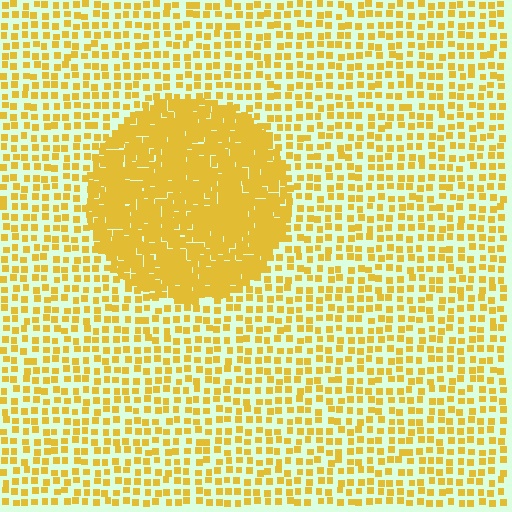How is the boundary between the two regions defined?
The boundary is defined by a change in element density (approximately 2.7x ratio). All elements are the same color, size, and shape.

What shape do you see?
I see a circle.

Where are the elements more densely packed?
The elements are more densely packed inside the circle boundary.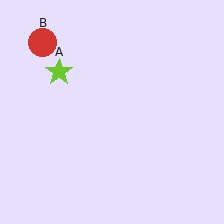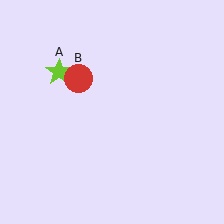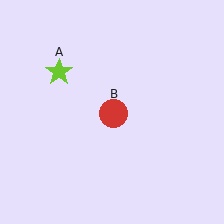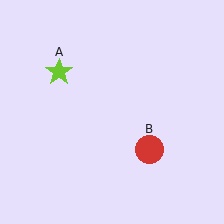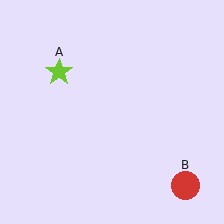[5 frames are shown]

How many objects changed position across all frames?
1 object changed position: red circle (object B).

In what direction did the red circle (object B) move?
The red circle (object B) moved down and to the right.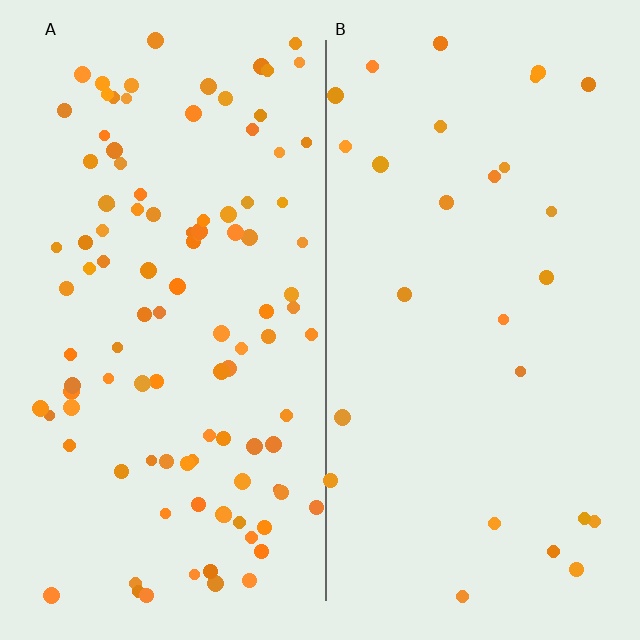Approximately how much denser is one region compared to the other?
Approximately 3.8× — region A over region B.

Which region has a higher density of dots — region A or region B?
A (the left).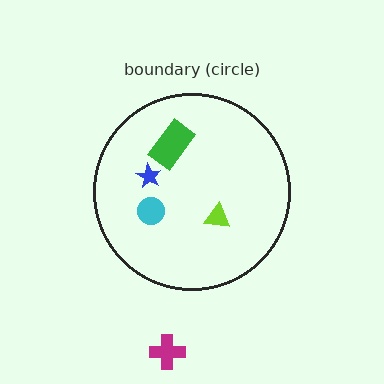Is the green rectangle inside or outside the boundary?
Inside.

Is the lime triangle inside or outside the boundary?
Inside.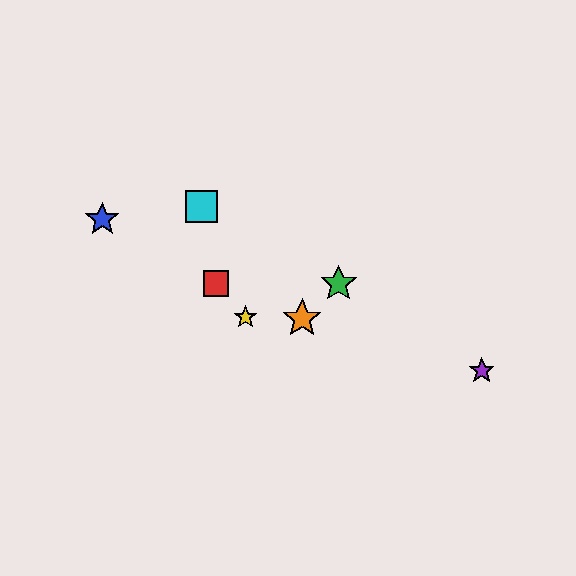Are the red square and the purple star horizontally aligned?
No, the red square is at y≈284 and the purple star is at y≈371.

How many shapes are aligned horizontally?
2 shapes (the red square, the green star) are aligned horizontally.